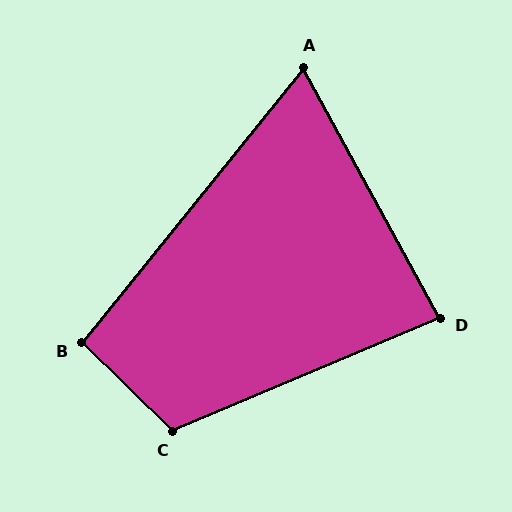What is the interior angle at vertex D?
Approximately 84 degrees (acute).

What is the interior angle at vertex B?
Approximately 96 degrees (obtuse).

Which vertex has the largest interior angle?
C, at approximately 113 degrees.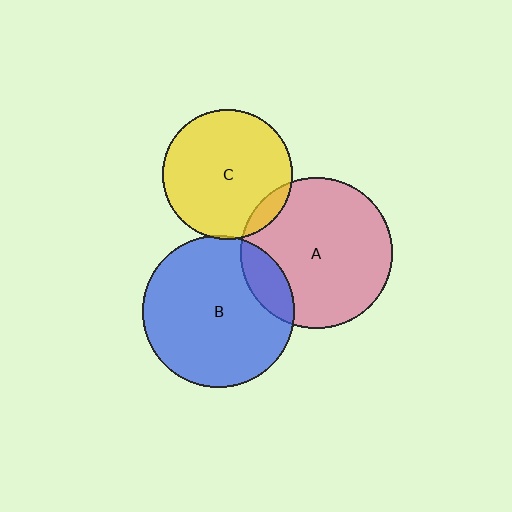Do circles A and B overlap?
Yes.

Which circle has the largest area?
Circle B (blue).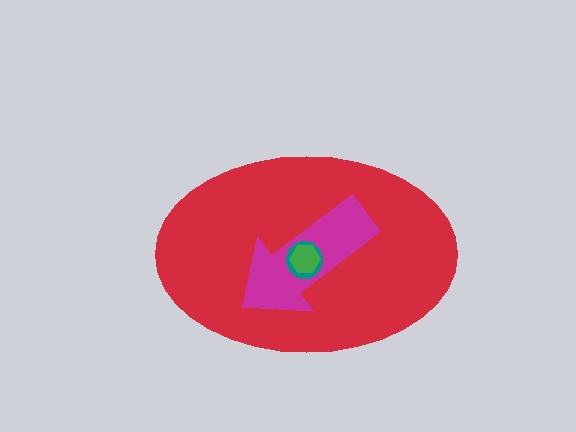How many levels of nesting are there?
4.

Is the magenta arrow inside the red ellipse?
Yes.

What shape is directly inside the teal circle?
The green hexagon.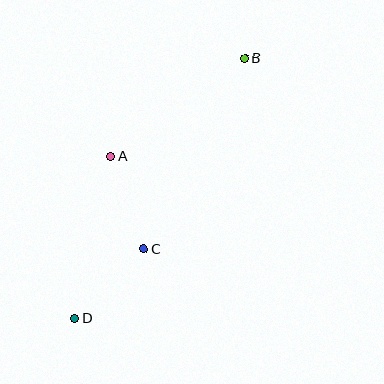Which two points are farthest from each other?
Points B and D are farthest from each other.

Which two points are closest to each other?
Points A and C are closest to each other.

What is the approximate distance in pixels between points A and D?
The distance between A and D is approximately 166 pixels.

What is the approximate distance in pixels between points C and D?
The distance between C and D is approximately 99 pixels.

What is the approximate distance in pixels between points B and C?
The distance between B and C is approximately 216 pixels.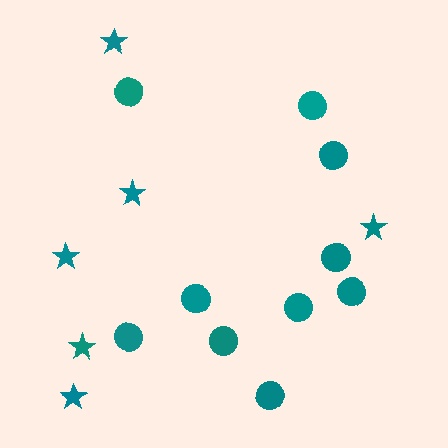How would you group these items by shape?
There are 2 groups: one group of stars (6) and one group of circles (10).